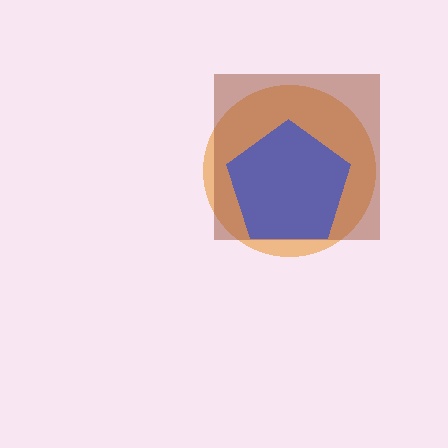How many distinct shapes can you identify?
There are 3 distinct shapes: an orange circle, a brown square, a blue pentagon.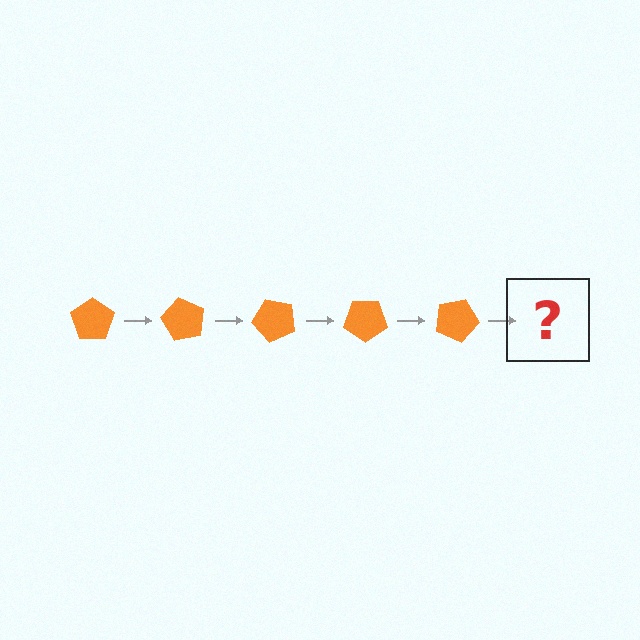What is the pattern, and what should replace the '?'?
The pattern is that the pentagon rotates 60 degrees each step. The '?' should be an orange pentagon rotated 300 degrees.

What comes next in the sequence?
The next element should be an orange pentagon rotated 300 degrees.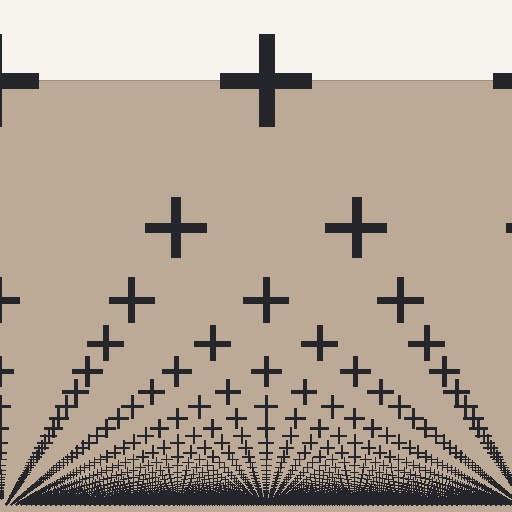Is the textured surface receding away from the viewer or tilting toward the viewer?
The surface appears to tilt toward the viewer. Texture elements get larger and sparser toward the top.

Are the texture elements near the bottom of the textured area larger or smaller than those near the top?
Smaller. The gradient is inverted — elements near the bottom are smaller and denser.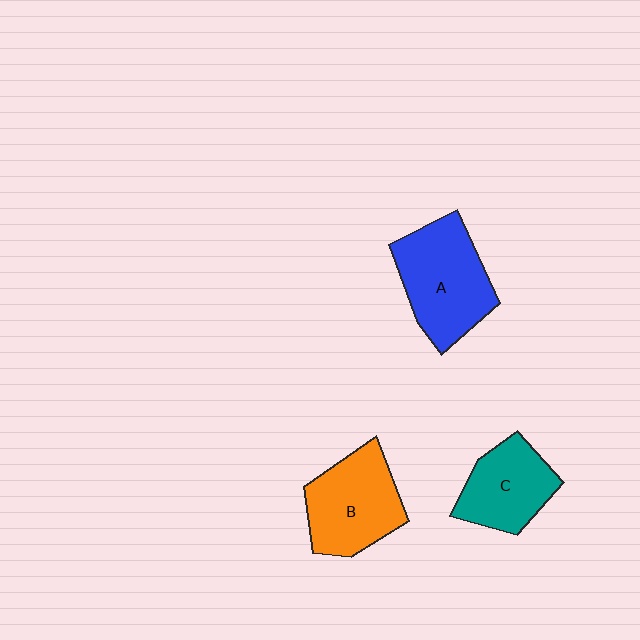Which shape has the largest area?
Shape A (blue).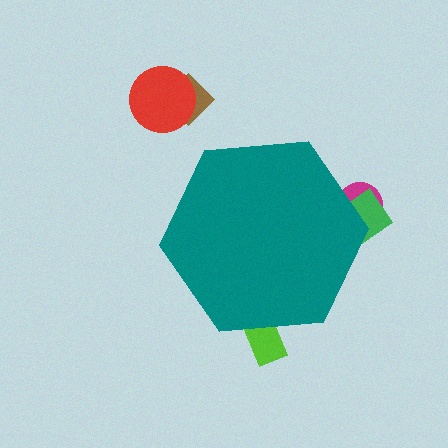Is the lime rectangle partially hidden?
Yes, the lime rectangle is partially hidden behind the teal hexagon.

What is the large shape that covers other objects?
A teal hexagon.